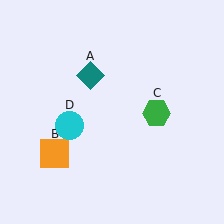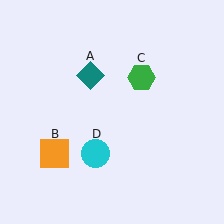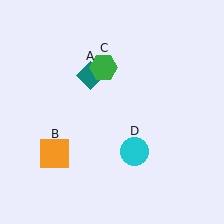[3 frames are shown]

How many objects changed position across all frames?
2 objects changed position: green hexagon (object C), cyan circle (object D).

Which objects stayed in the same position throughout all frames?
Teal diamond (object A) and orange square (object B) remained stationary.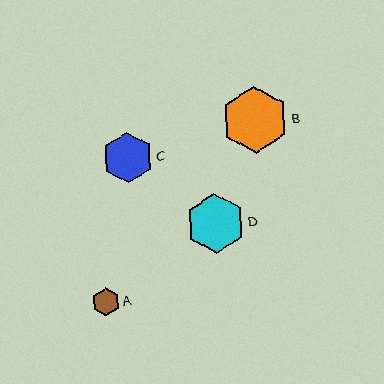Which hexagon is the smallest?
Hexagon A is the smallest with a size of approximately 28 pixels.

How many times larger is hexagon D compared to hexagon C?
Hexagon D is approximately 1.2 times the size of hexagon C.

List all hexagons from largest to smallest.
From largest to smallest: B, D, C, A.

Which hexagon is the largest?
Hexagon B is the largest with a size of approximately 67 pixels.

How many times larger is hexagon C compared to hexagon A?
Hexagon C is approximately 1.8 times the size of hexagon A.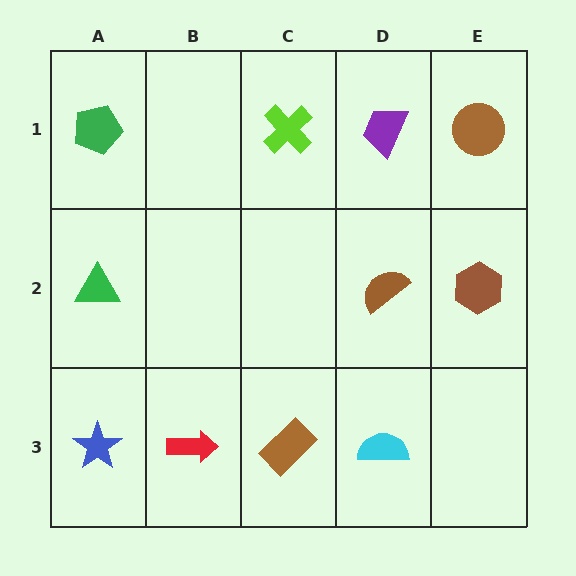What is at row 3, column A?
A blue star.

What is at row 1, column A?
A green pentagon.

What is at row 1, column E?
A brown circle.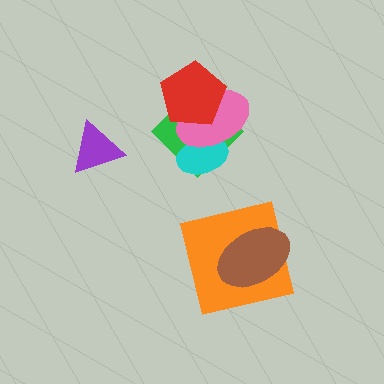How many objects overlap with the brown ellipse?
1 object overlaps with the brown ellipse.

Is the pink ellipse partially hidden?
Yes, it is partially covered by another shape.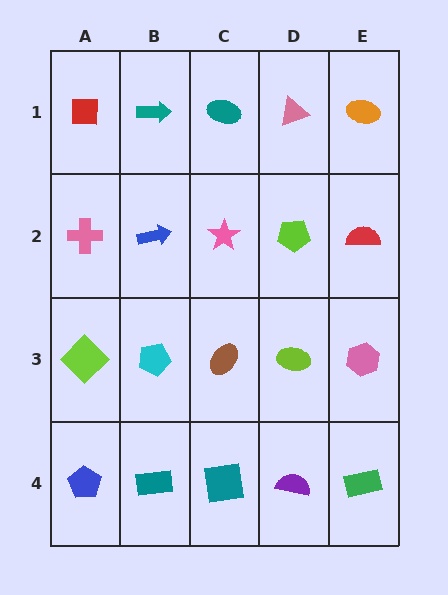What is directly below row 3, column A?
A blue pentagon.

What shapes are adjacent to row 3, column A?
A pink cross (row 2, column A), a blue pentagon (row 4, column A), a cyan pentagon (row 3, column B).